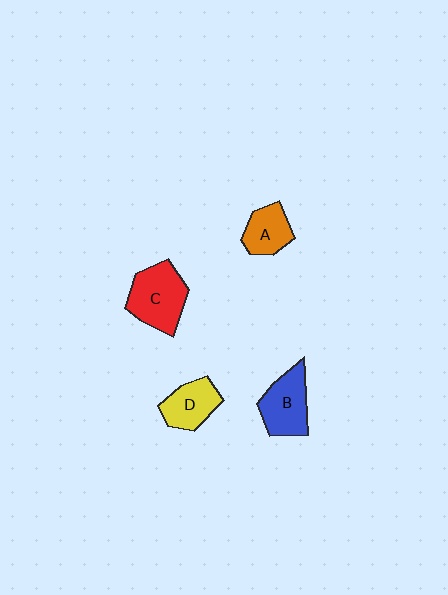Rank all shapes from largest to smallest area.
From largest to smallest: C (red), B (blue), D (yellow), A (orange).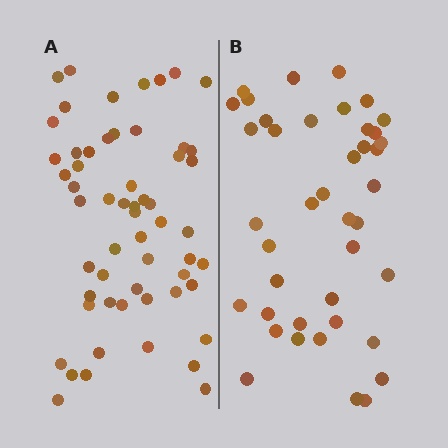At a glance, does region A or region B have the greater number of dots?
Region A (the left region) has more dots.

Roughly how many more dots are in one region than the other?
Region A has approximately 15 more dots than region B.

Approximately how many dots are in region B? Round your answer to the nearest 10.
About 40 dots. (The exact count is 41, which rounds to 40.)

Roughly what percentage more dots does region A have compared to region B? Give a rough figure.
About 40% more.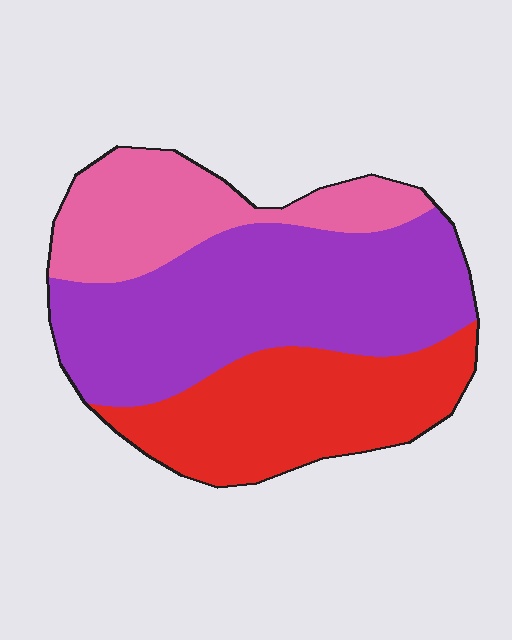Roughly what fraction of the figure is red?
Red takes up between a sixth and a third of the figure.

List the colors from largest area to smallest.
From largest to smallest: purple, red, pink.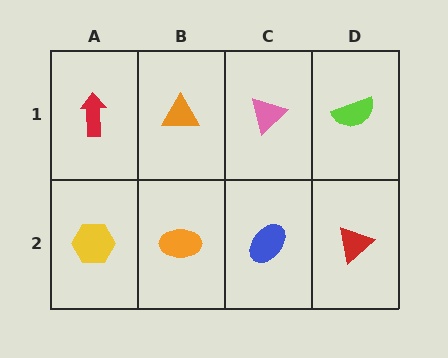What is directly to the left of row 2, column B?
A yellow hexagon.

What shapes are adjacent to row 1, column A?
A yellow hexagon (row 2, column A), an orange triangle (row 1, column B).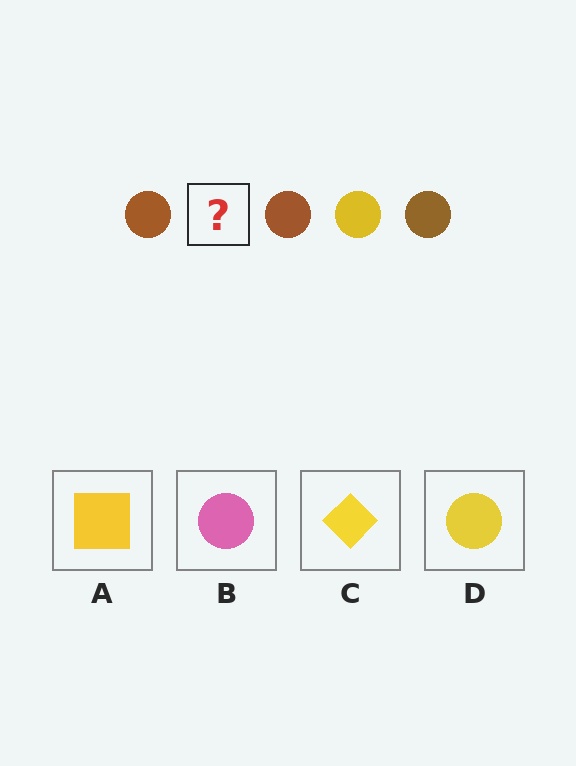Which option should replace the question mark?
Option D.